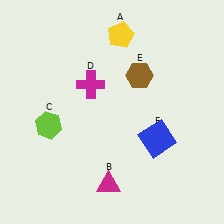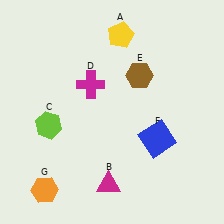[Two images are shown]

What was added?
An orange hexagon (G) was added in Image 2.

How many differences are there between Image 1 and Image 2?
There is 1 difference between the two images.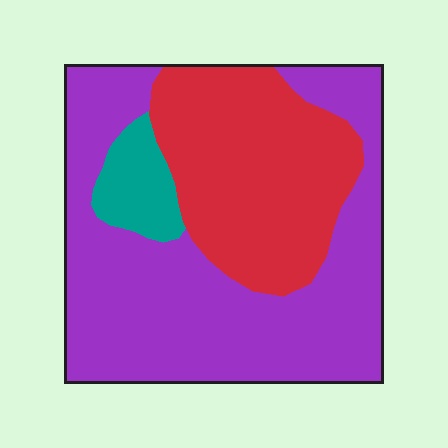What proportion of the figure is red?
Red takes up between a quarter and a half of the figure.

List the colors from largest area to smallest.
From largest to smallest: purple, red, teal.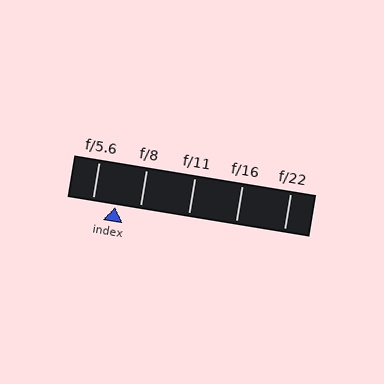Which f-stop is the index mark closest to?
The index mark is closest to f/5.6.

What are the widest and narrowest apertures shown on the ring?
The widest aperture shown is f/5.6 and the narrowest is f/22.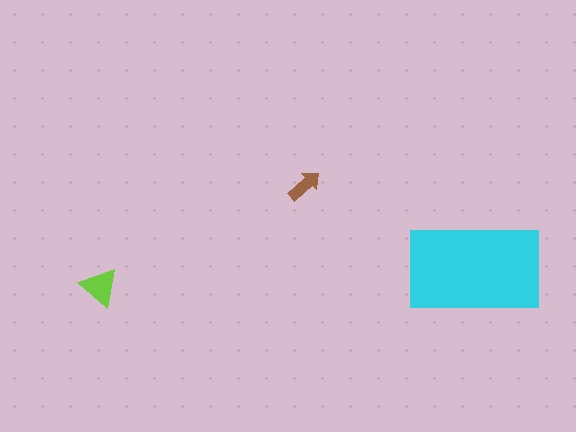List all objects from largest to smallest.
The cyan rectangle, the lime triangle, the brown arrow.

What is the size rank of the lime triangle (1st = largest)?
2nd.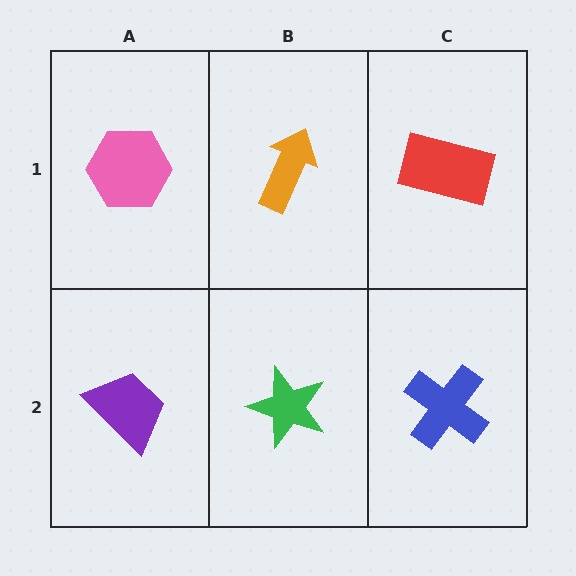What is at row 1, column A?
A pink hexagon.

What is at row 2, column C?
A blue cross.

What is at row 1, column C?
A red rectangle.